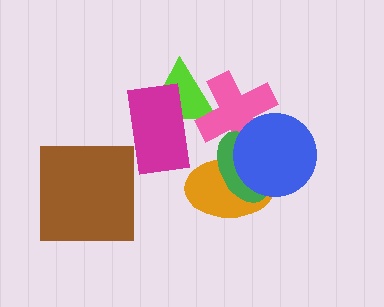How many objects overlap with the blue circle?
3 objects overlap with the blue circle.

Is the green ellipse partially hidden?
Yes, it is partially covered by another shape.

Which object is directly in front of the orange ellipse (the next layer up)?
The green ellipse is directly in front of the orange ellipse.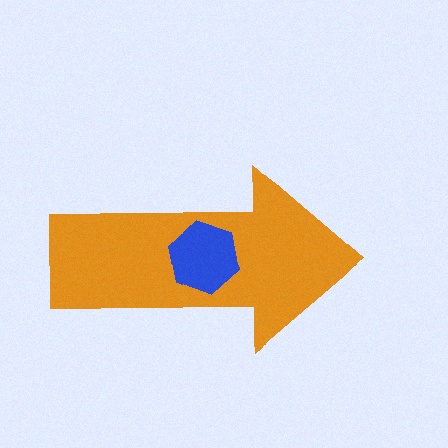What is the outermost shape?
The orange arrow.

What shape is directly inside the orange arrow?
The blue hexagon.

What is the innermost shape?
The blue hexagon.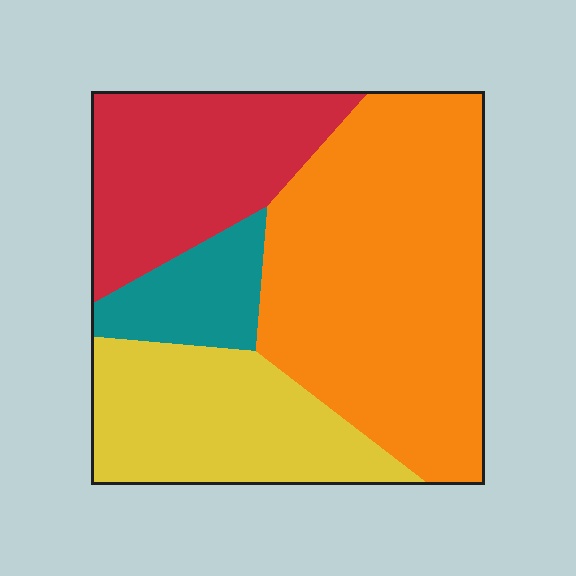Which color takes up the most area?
Orange, at roughly 45%.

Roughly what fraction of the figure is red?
Red takes up about one fifth (1/5) of the figure.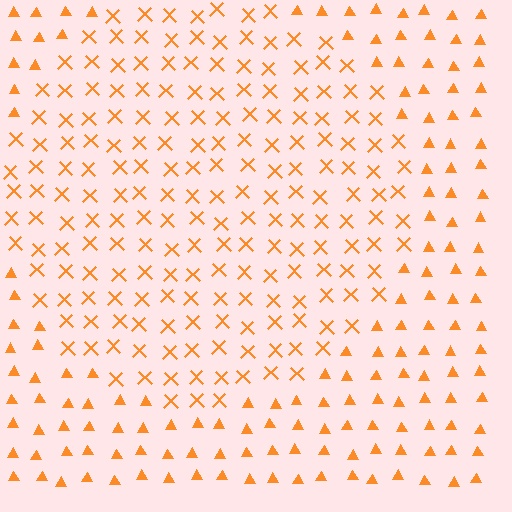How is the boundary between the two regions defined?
The boundary is defined by a change in element shape: X marks inside vs. triangles outside. All elements share the same color and spacing.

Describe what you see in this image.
The image is filled with small orange elements arranged in a uniform grid. A circle-shaped region contains X marks, while the surrounding area contains triangles. The boundary is defined purely by the change in element shape.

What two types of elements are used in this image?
The image uses X marks inside the circle region and triangles outside it.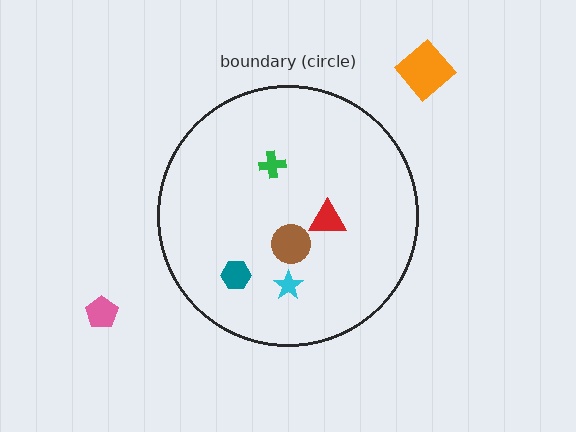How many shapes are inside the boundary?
5 inside, 2 outside.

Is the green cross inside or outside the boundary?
Inside.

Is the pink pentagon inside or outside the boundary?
Outside.